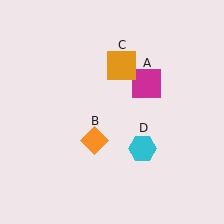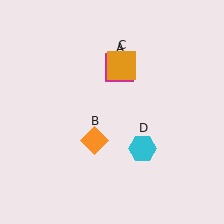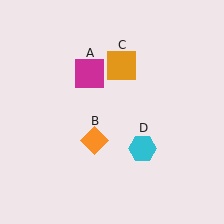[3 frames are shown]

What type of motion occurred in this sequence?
The magenta square (object A) rotated counterclockwise around the center of the scene.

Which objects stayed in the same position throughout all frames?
Orange diamond (object B) and orange square (object C) and cyan hexagon (object D) remained stationary.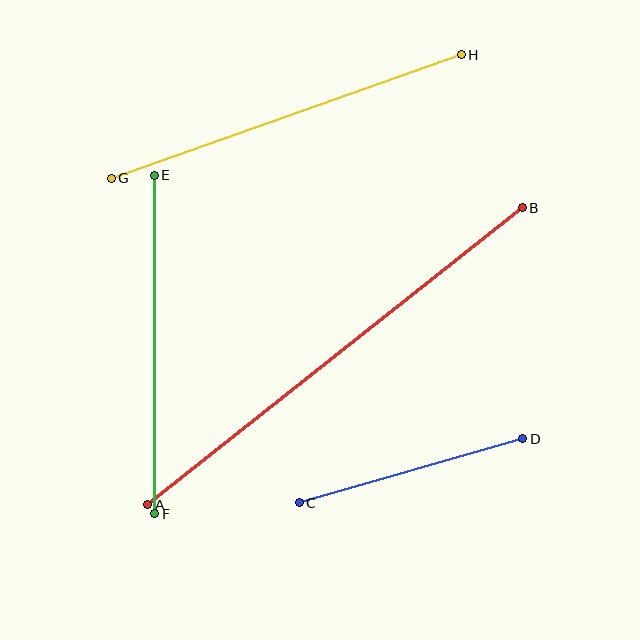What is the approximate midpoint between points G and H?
The midpoint is at approximately (286, 116) pixels.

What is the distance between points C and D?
The distance is approximately 233 pixels.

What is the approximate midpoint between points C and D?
The midpoint is at approximately (411, 471) pixels.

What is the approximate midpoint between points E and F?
The midpoint is at approximately (154, 345) pixels.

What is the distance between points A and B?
The distance is approximately 478 pixels.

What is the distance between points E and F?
The distance is approximately 338 pixels.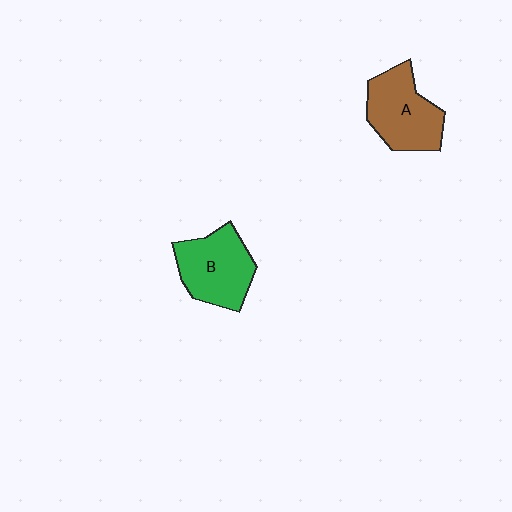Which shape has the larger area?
Shape A (brown).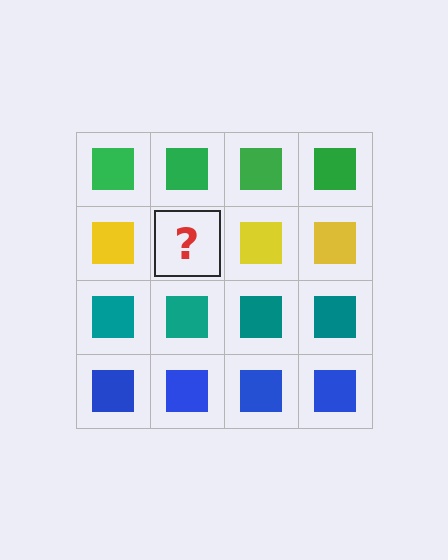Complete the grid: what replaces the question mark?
The question mark should be replaced with a yellow square.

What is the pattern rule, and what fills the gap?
The rule is that each row has a consistent color. The gap should be filled with a yellow square.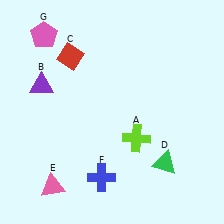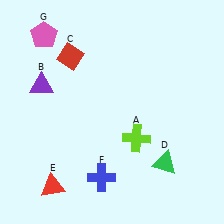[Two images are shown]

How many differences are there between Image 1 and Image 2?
There is 1 difference between the two images.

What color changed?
The triangle (E) changed from pink in Image 1 to red in Image 2.